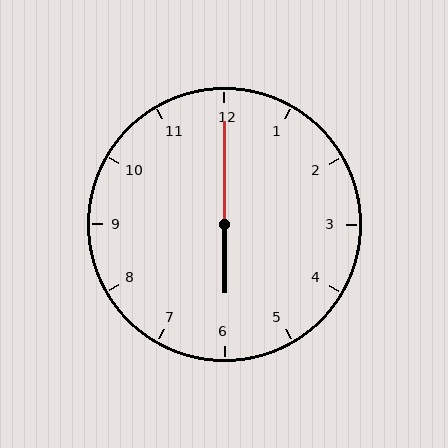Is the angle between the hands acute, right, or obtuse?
It is obtuse.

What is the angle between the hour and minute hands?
Approximately 180 degrees.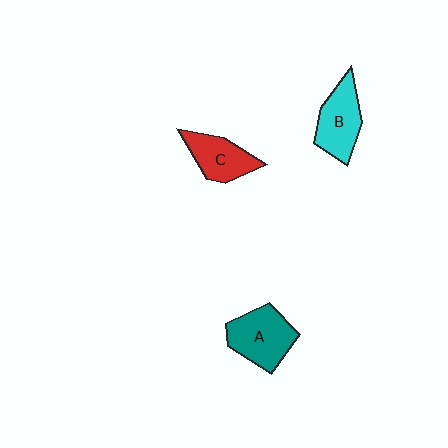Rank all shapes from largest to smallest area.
From largest to smallest: A (teal), B (cyan), C (red).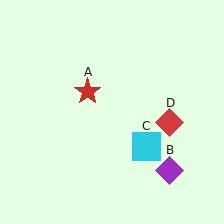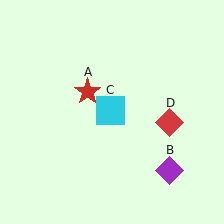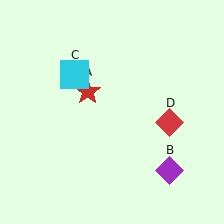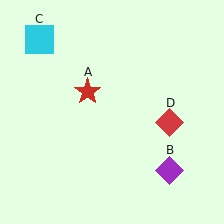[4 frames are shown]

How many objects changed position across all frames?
1 object changed position: cyan square (object C).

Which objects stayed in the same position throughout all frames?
Red star (object A) and purple diamond (object B) and red diamond (object D) remained stationary.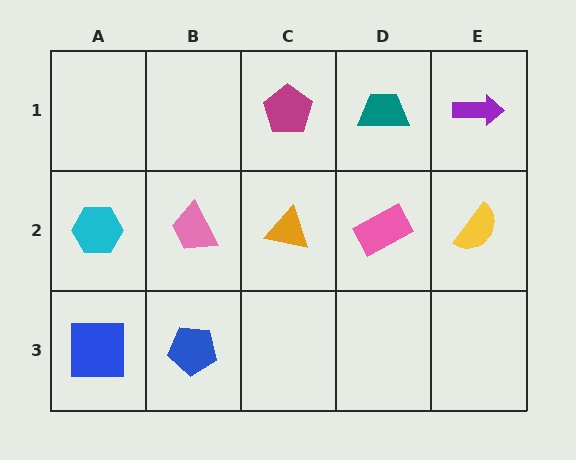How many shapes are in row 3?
2 shapes.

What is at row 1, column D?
A teal trapezoid.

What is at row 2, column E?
A yellow semicircle.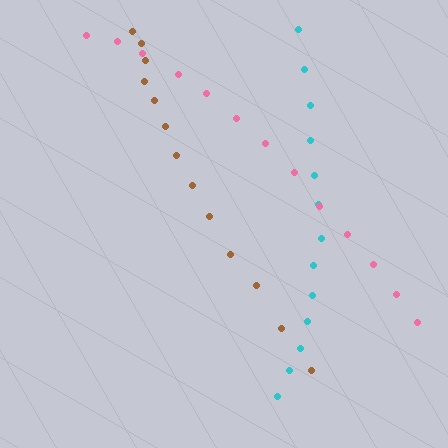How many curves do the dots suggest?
There are 3 distinct paths.